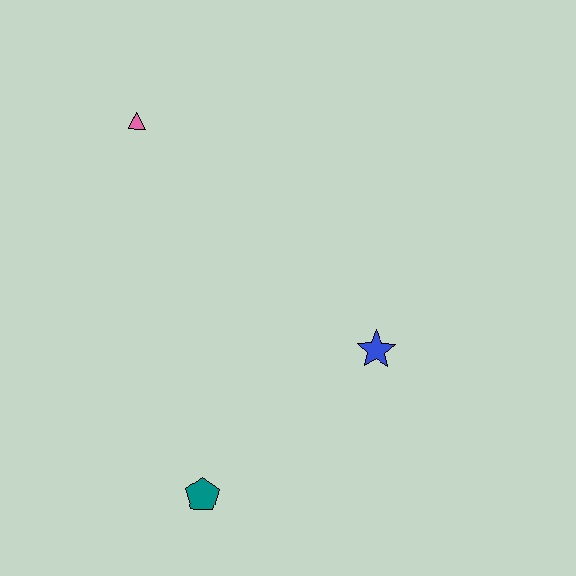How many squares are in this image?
There are no squares.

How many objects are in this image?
There are 3 objects.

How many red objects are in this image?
There are no red objects.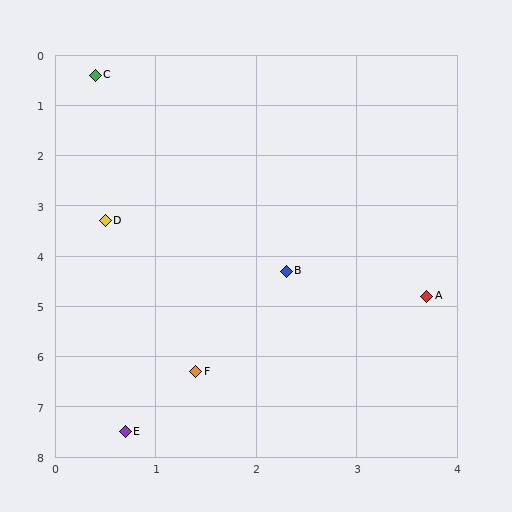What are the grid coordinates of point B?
Point B is at approximately (2.3, 4.3).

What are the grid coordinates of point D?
Point D is at approximately (0.5, 3.3).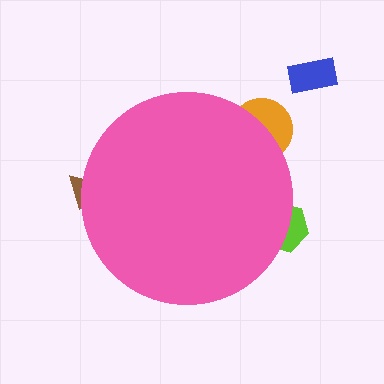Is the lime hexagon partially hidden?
Yes, the lime hexagon is partially hidden behind the pink circle.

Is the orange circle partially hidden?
Yes, the orange circle is partially hidden behind the pink circle.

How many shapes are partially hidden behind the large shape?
3 shapes are partially hidden.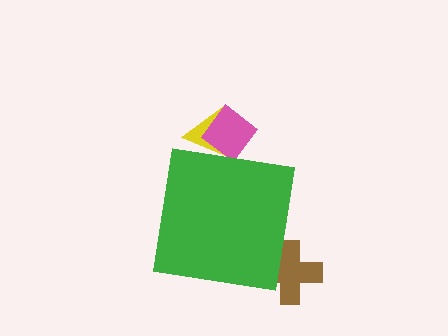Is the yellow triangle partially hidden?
Yes, the yellow triangle is partially hidden behind the green square.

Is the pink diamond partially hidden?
Yes, the pink diamond is partially hidden behind the green square.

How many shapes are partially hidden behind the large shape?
3 shapes are partially hidden.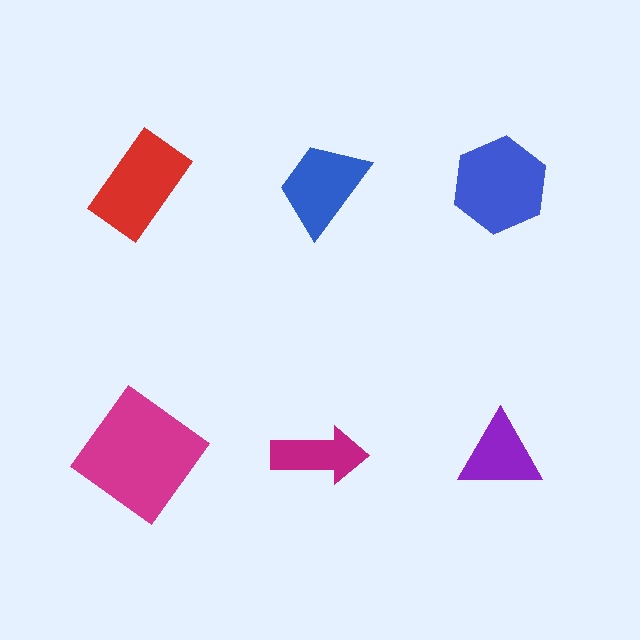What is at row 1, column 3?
A blue hexagon.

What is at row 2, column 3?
A purple triangle.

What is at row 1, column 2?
A blue trapezoid.